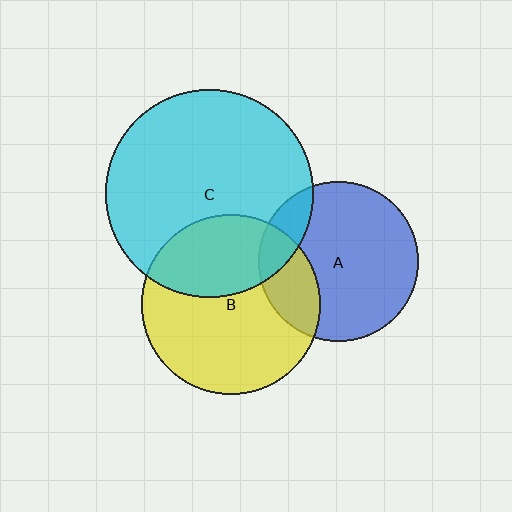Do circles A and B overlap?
Yes.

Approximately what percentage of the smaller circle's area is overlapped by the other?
Approximately 25%.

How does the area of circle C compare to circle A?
Approximately 1.7 times.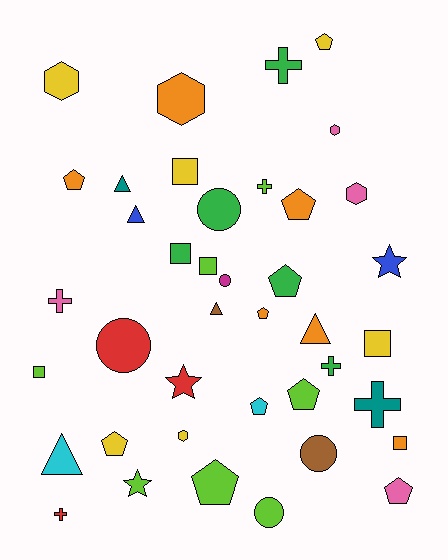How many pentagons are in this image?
There are 10 pentagons.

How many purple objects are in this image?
There are no purple objects.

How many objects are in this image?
There are 40 objects.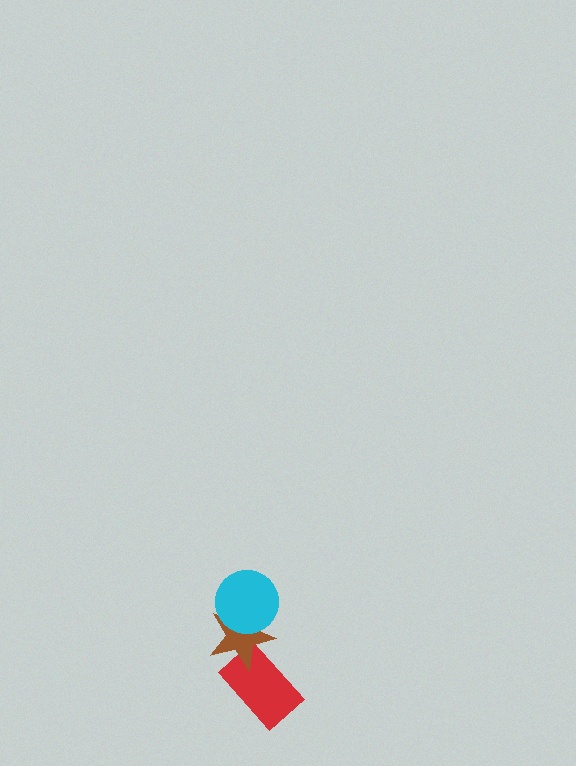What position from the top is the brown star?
The brown star is 2nd from the top.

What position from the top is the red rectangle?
The red rectangle is 3rd from the top.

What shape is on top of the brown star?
The cyan circle is on top of the brown star.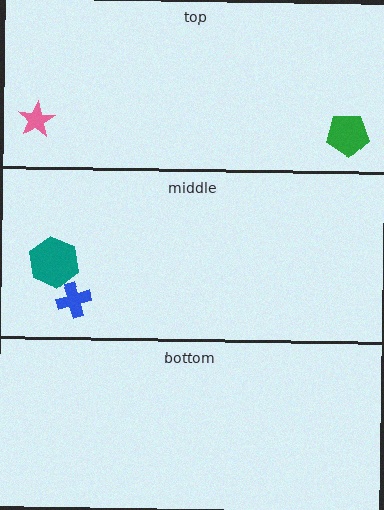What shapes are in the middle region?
The blue cross, the teal hexagon.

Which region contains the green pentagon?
The top region.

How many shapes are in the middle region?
2.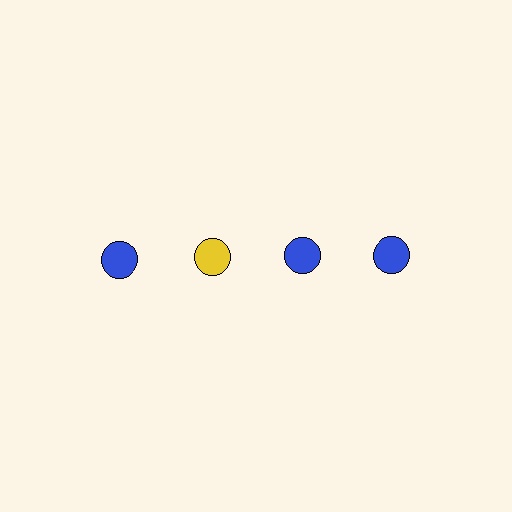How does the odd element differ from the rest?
It has a different color: yellow instead of blue.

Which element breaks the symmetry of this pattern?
The yellow circle in the top row, second from left column breaks the symmetry. All other shapes are blue circles.